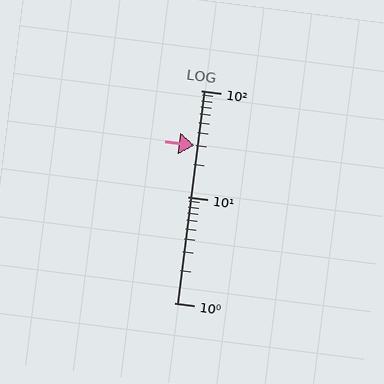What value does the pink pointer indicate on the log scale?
The pointer indicates approximately 30.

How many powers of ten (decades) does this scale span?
The scale spans 2 decades, from 1 to 100.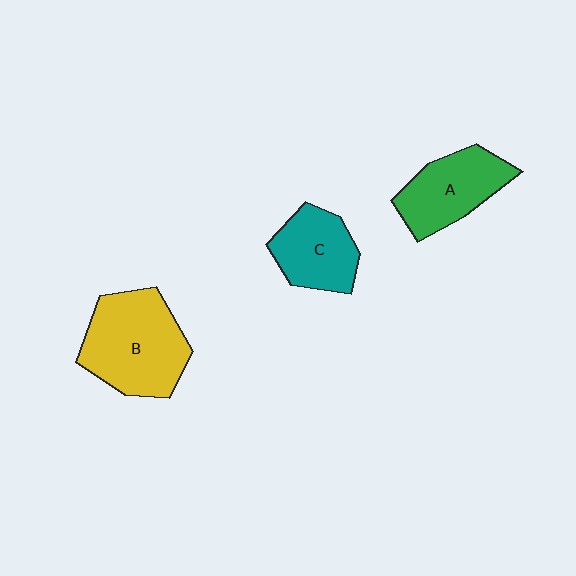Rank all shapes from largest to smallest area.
From largest to smallest: B (yellow), A (green), C (teal).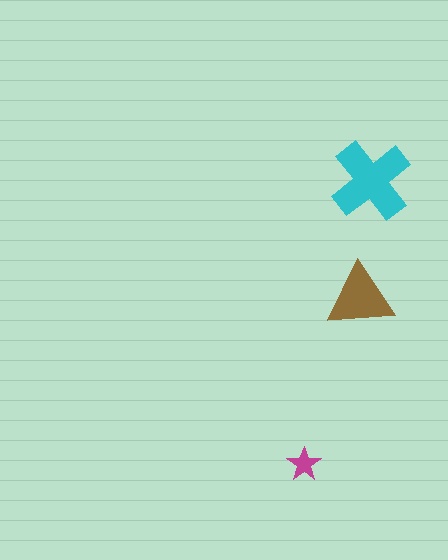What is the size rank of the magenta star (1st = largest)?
3rd.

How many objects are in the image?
There are 3 objects in the image.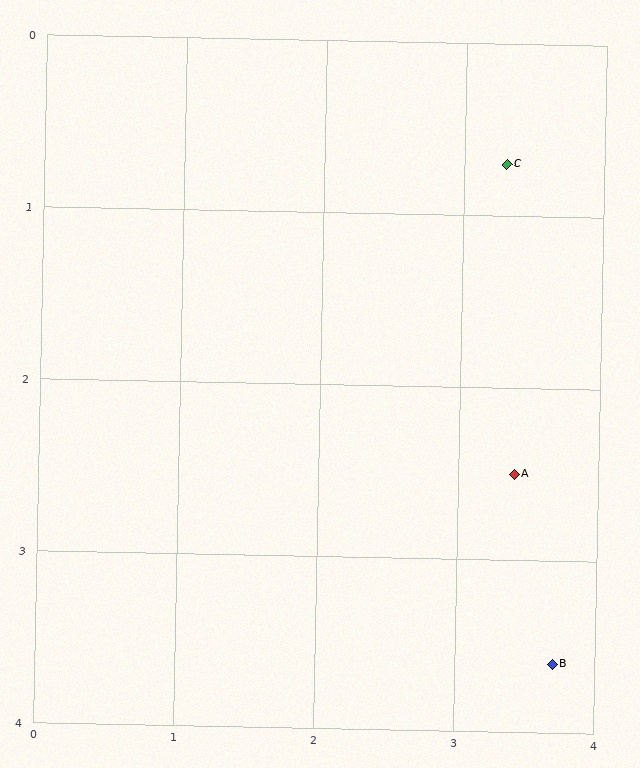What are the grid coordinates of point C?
Point C is at approximately (3.3, 0.7).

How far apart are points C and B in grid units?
Points C and B are about 2.9 grid units apart.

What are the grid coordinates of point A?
Point A is at approximately (3.4, 2.5).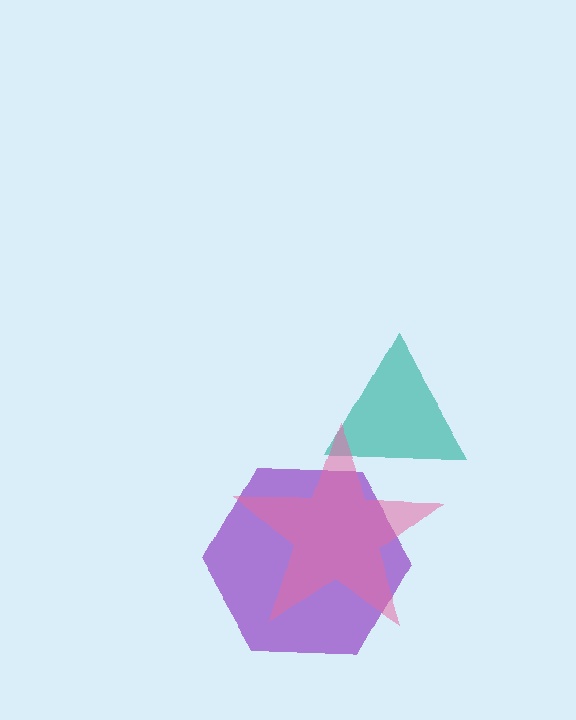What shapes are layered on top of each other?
The layered shapes are: a purple hexagon, a teal triangle, a pink star.